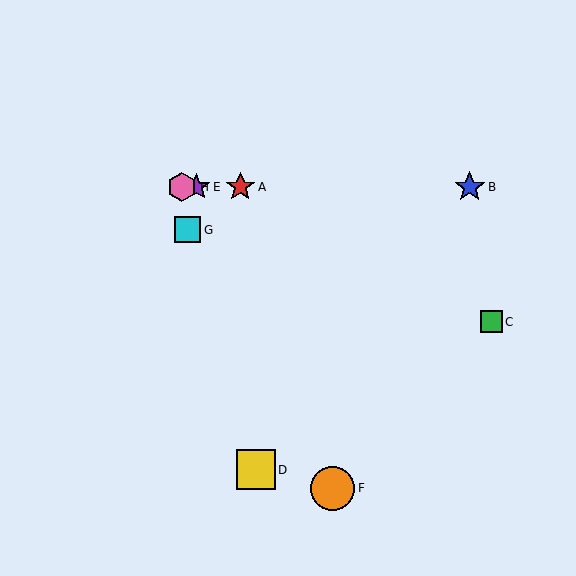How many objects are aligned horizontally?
4 objects (A, B, E, H) are aligned horizontally.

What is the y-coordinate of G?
Object G is at y≈230.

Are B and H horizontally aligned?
Yes, both are at y≈187.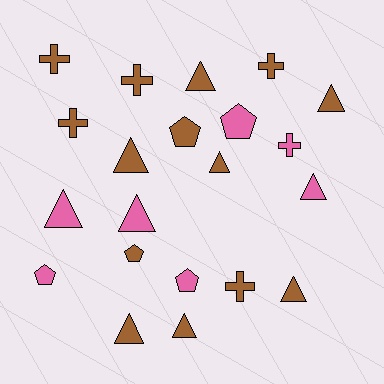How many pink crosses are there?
There is 1 pink cross.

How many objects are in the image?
There are 21 objects.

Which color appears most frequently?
Brown, with 14 objects.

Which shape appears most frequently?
Triangle, with 10 objects.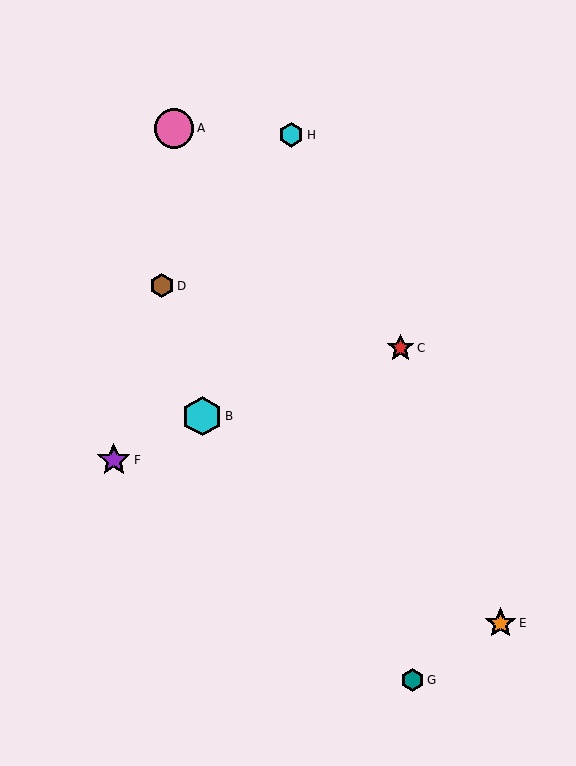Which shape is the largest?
The cyan hexagon (labeled B) is the largest.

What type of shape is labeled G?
Shape G is a teal hexagon.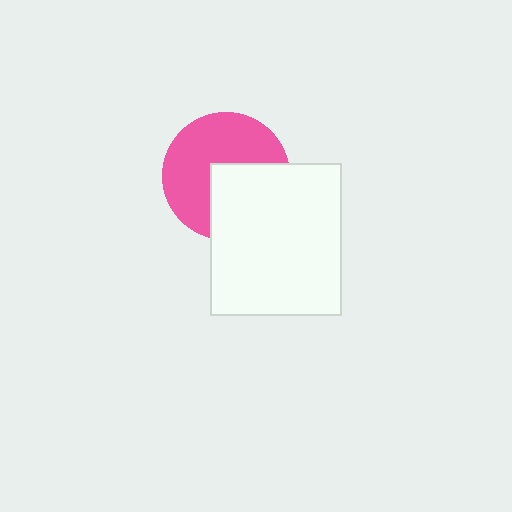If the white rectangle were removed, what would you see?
You would see the complete pink circle.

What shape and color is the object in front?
The object in front is a white rectangle.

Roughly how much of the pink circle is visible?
About half of it is visible (roughly 59%).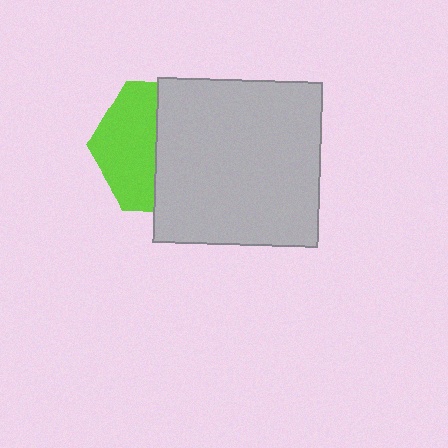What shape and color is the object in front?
The object in front is a light gray square.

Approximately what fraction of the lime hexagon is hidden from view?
Roughly 55% of the lime hexagon is hidden behind the light gray square.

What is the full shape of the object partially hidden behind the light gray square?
The partially hidden object is a lime hexagon.